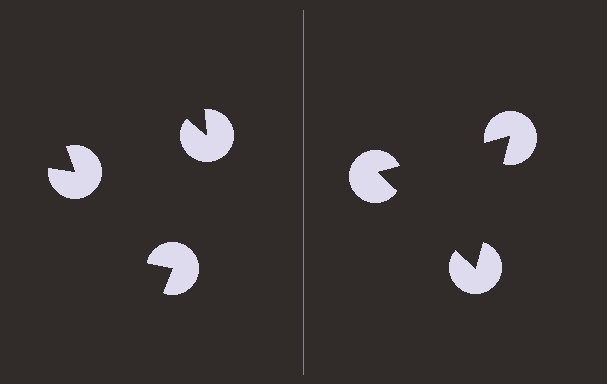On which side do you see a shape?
An illusory triangle appears on the right side. On the left side the wedge cuts are rotated, so no coherent shape forms.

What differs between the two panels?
The pac-man discs are positioned identically on both sides; only the wedge orientations differ. On the right they align to a triangle; on the left they are misaligned.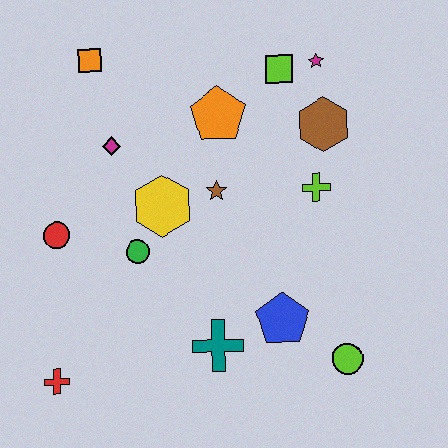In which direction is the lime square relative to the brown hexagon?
The lime square is above the brown hexagon.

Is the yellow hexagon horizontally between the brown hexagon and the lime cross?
No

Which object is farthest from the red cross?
The magenta star is farthest from the red cross.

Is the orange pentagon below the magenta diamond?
No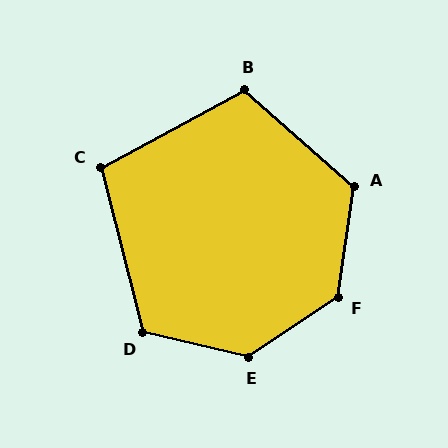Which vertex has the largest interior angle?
E, at approximately 133 degrees.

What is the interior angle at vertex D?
Approximately 118 degrees (obtuse).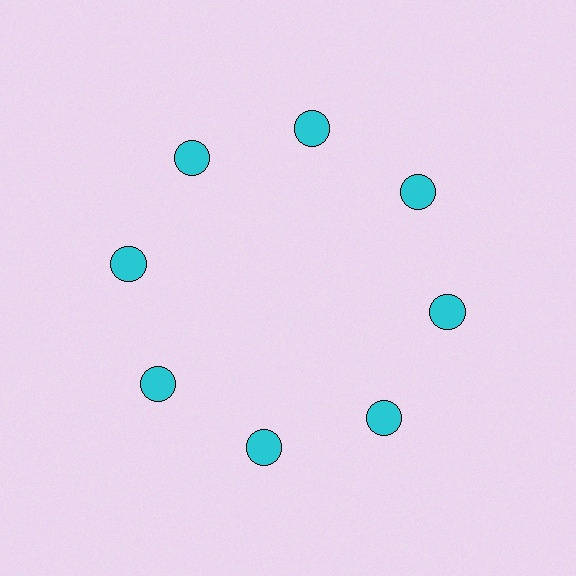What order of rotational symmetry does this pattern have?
This pattern has 8-fold rotational symmetry.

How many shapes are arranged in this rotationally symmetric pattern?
There are 8 shapes, arranged in 8 groups of 1.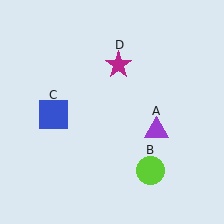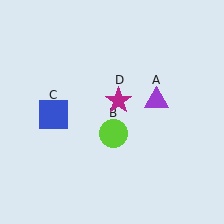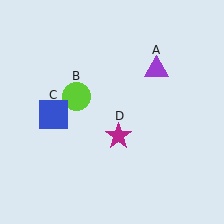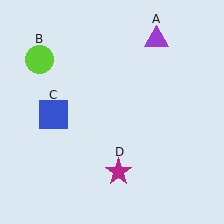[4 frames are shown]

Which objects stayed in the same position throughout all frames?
Blue square (object C) remained stationary.